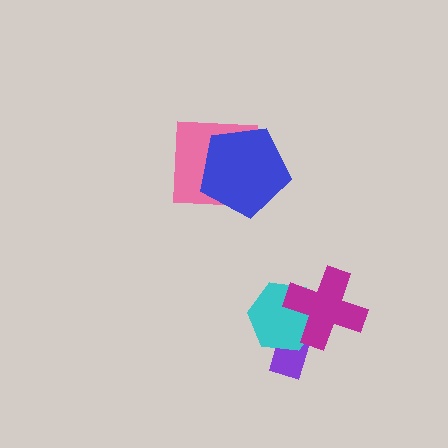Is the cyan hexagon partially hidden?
Yes, it is partially covered by another shape.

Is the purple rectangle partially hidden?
Yes, it is partially covered by another shape.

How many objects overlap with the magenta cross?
2 objects overlap with the magenta cross.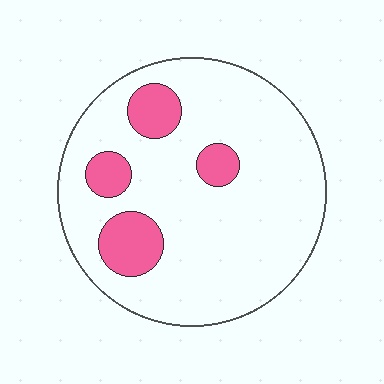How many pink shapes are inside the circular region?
4.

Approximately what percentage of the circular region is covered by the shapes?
Approximately 15%.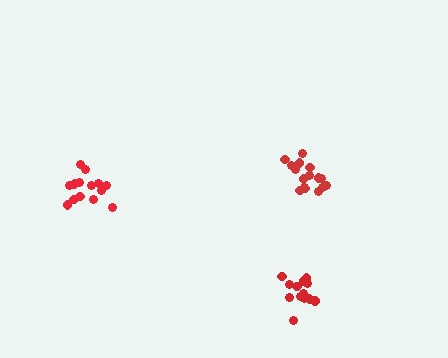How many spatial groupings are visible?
There are 3 spatial groupings.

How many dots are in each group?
Group 1: 16 dots, Group 2: 14 dots, Group 3: 14 dots (44 total).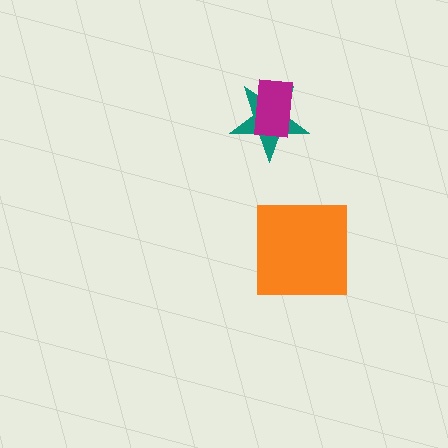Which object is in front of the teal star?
The magenta rectangle is in front of the teal star.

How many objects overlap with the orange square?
0 objects overlap with the orange square.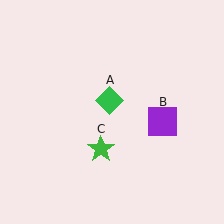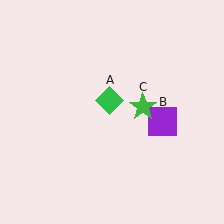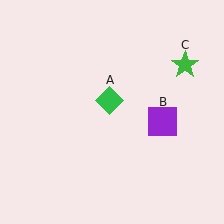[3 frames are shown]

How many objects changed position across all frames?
1 object changed position: green star (object C).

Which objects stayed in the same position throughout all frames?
Green diamond (object A) and purple square (object B) remained stationary.